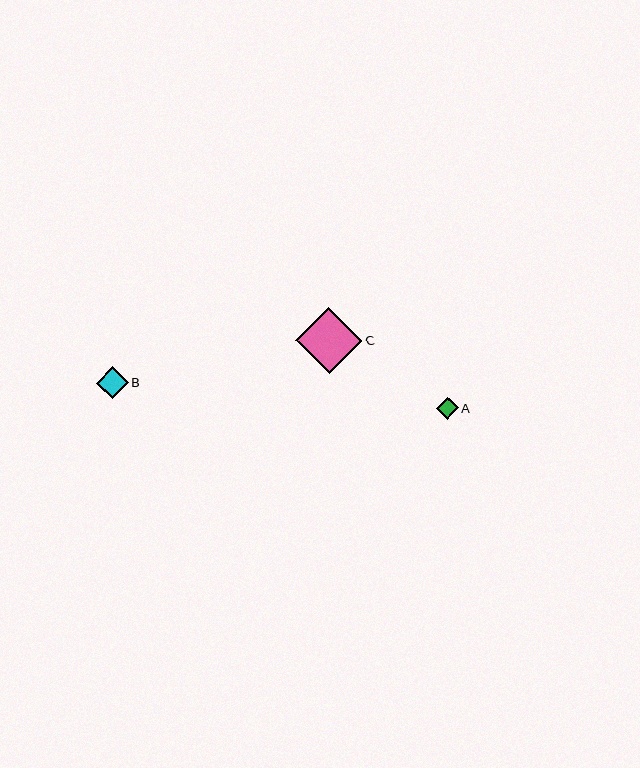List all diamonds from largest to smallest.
From largest to smallest: C, B, A.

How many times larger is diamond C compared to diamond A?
Diamond C is approximately 3.1 times the size of diamond A.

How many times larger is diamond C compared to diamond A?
Diamond C is approximately 3.1 times the size of diamond A.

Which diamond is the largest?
Diamond C is the largest with a size of approximately 66 pixels.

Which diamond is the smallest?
Diamond A is the smallest with a size of approximately 22 pixels.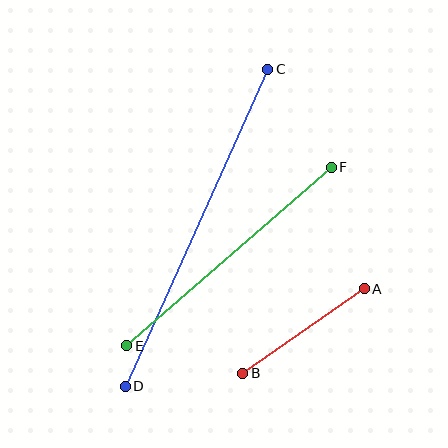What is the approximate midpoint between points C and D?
The midpoint is at approximately (196, 228) pixels.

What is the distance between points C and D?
The distance is approximately 348 pixels.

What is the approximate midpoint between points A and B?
The midpoint is at approximately (304, 331) pixels.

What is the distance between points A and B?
The distance is approximately 148 pixels.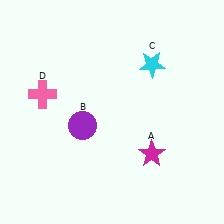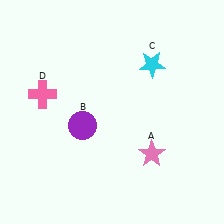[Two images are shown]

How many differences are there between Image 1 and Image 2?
There is 1 difference between the two images.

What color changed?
The star (A) changed from magenta in Image 1 to pink in Image 2.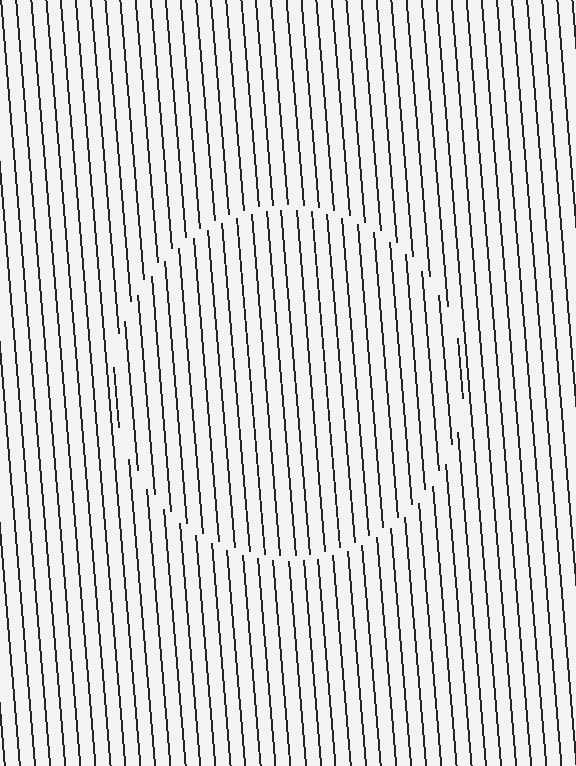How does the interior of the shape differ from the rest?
The interior of the shape contains the same grating, shifted by half a period — the contour is defined by the phase discontinuity where line-ends from the inner and outer gratings abut.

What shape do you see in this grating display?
An illusory circle. The interior of the shape contains the same grating, shifted by half a period — the contour is defined by the phase discontinuity where line-ends from the inner and outer gratings abut.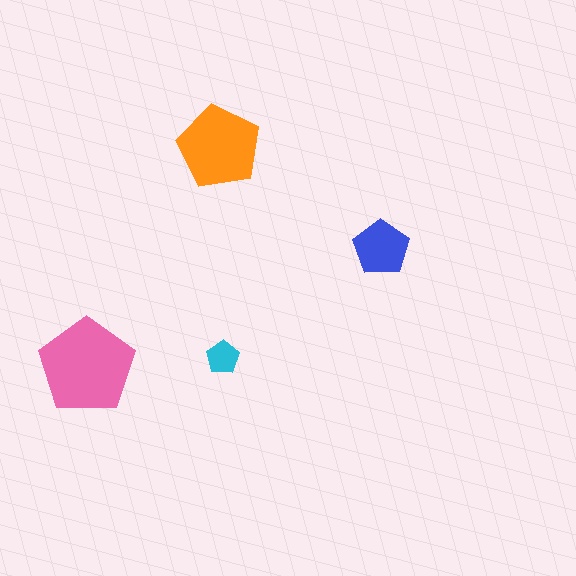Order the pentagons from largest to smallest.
the pink one, the orange one, the blue one, the cyan one.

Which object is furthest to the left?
The pink pentagon is leftmost.